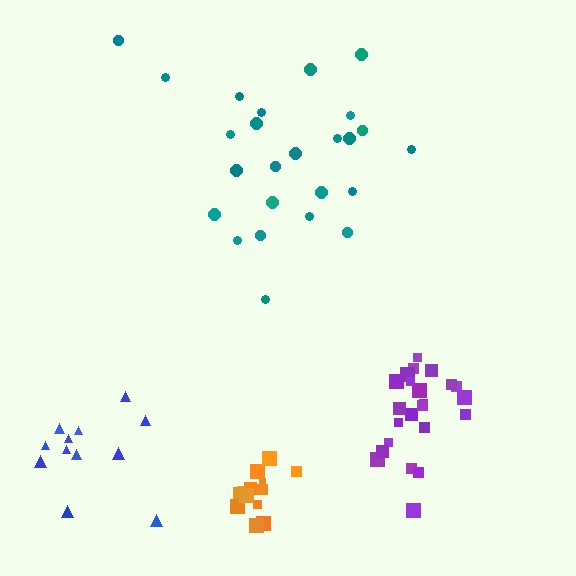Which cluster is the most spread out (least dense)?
Blue.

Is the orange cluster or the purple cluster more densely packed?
Orange.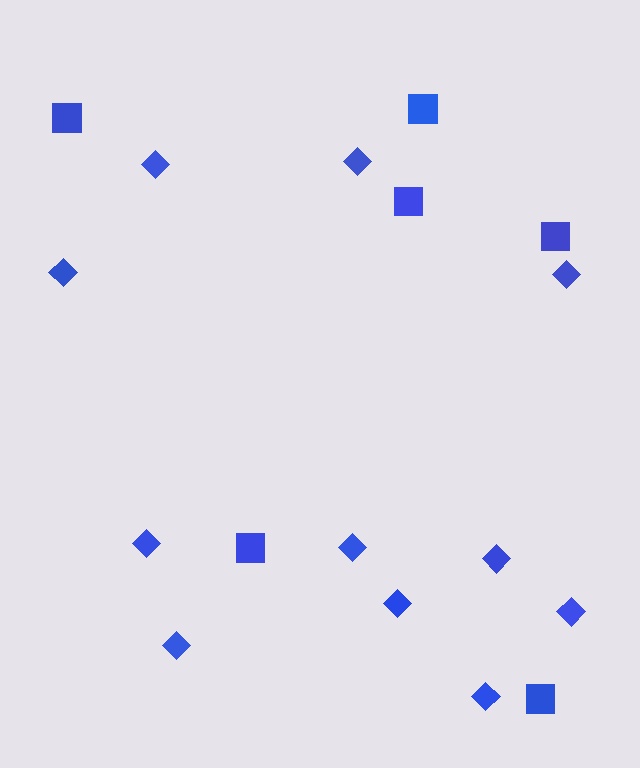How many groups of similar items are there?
There are 2 groups: one group of diamonds (11) and one group of squares (6).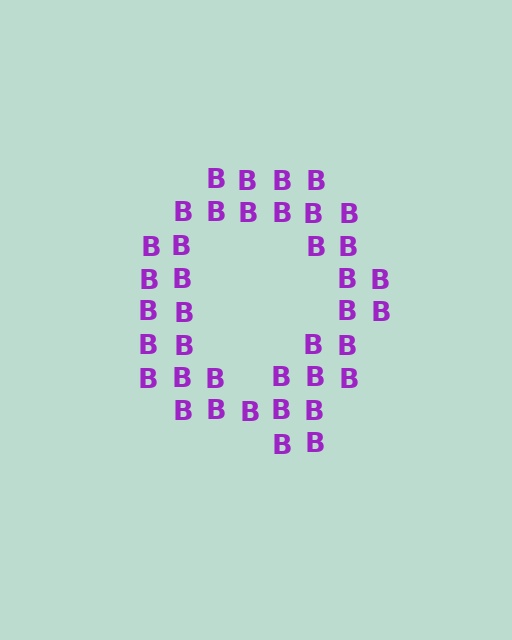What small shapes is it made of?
It is made of small letter B's.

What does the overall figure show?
The overall figure shows the letter Q.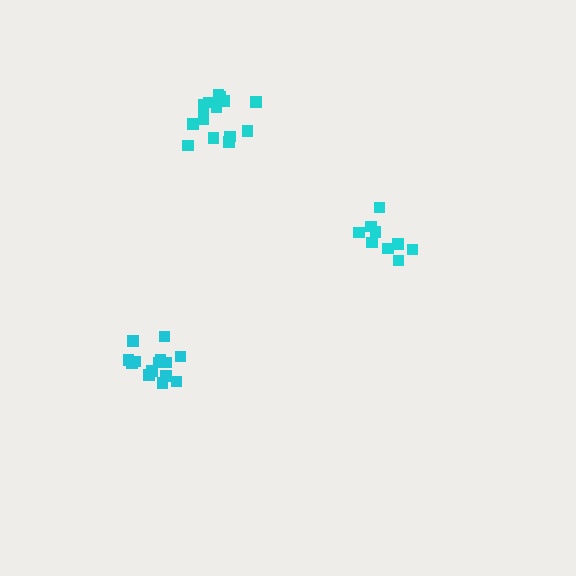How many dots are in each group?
Group 1: 9 dots, Group 2: 14 dots, Group 3: 15 dots (38 total).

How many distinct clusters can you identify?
There are 3 distinct clusters.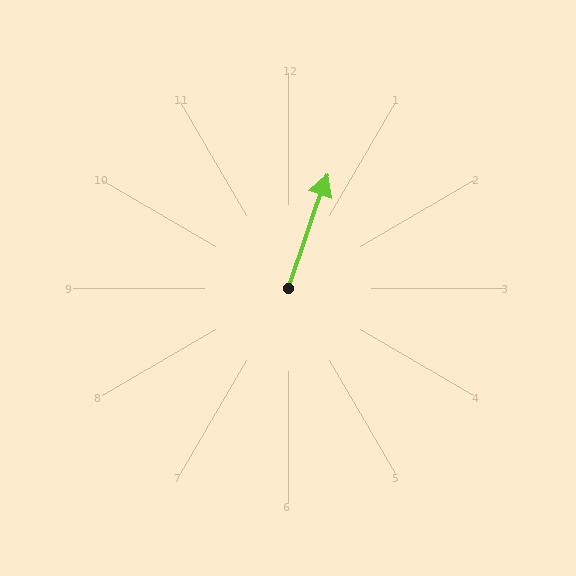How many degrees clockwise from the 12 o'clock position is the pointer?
Approximately 19 degrees.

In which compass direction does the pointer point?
North.